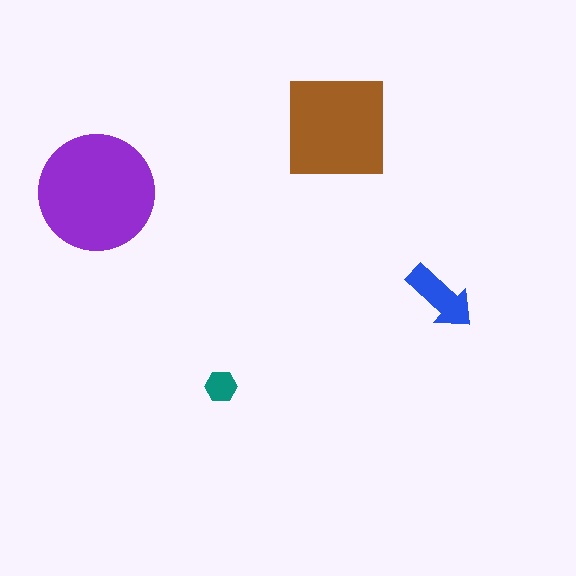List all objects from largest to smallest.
The purple circle, the brown square, the blue arrow, the teal hexagon.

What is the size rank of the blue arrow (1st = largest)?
3rd.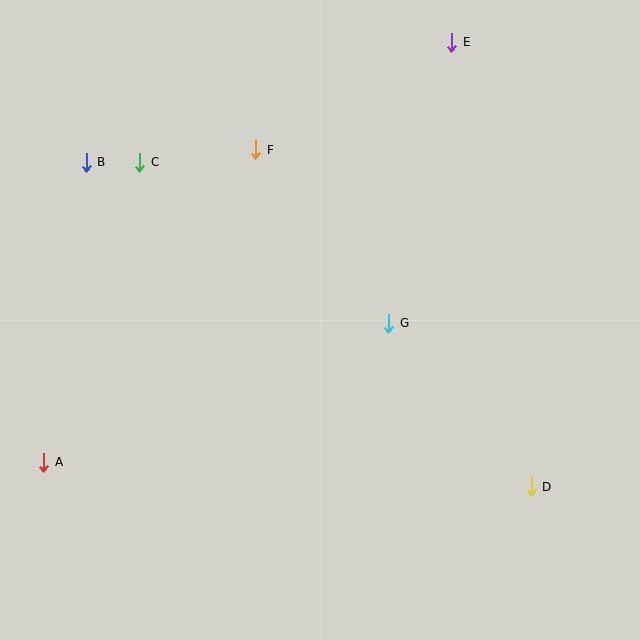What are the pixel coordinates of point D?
Point D is at (531, 487).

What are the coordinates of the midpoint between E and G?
The midpoint between E and G is at (420, 183).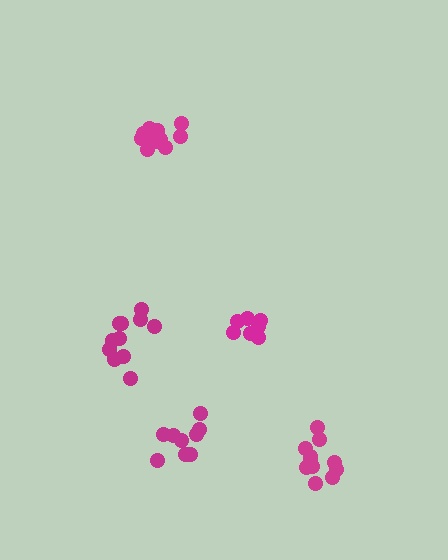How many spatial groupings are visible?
There are 5 spatial groupings.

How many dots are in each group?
Group 1: 12 dots, Group 2: 11 dots, Group 3: 7 dots, Group 4: 11 dots, Group 5: 9 dots (50 total).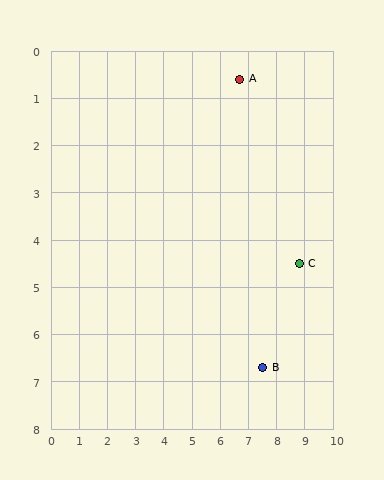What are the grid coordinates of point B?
Point B is at approximately (7.5, 6.7).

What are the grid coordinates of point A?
Point A is at approximately (6.7, 0.6).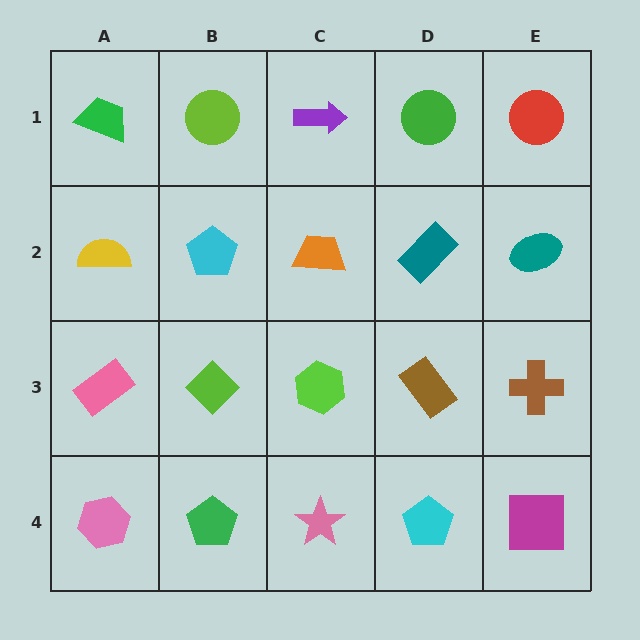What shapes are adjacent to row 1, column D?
A teal rectangle (row 2, column D), a purple arrow (row 1, column C), a red circle (row 1, column E).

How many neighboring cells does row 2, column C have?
4.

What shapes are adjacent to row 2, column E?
A red circle (row 1, column E), a brown cross (row 3, column E), a teal rectangle (row 2, column D).